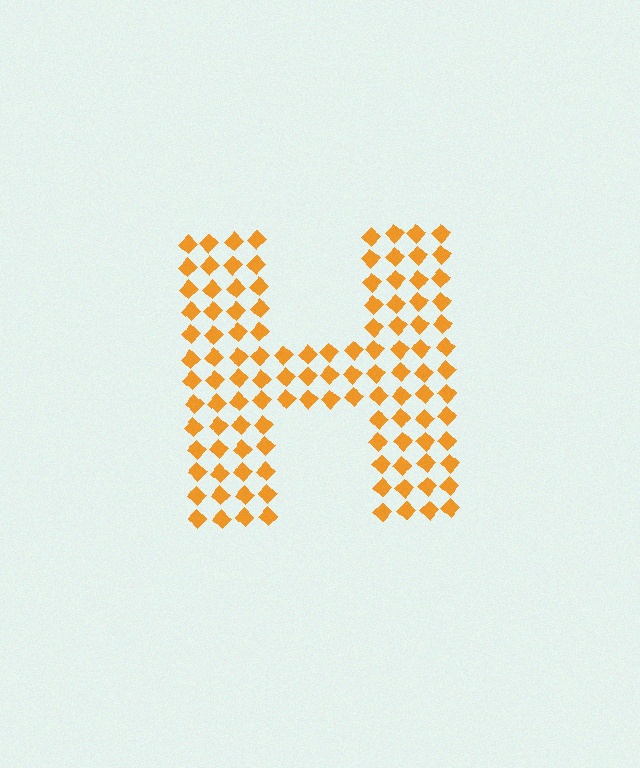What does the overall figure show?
The overall figure shows the letter H.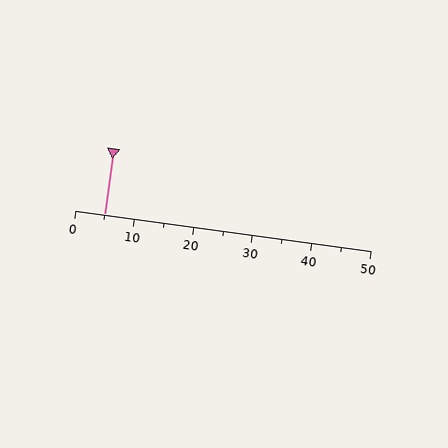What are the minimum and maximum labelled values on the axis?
The axis runs from 0 to 50.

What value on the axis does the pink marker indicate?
The marker indicates approximately 5.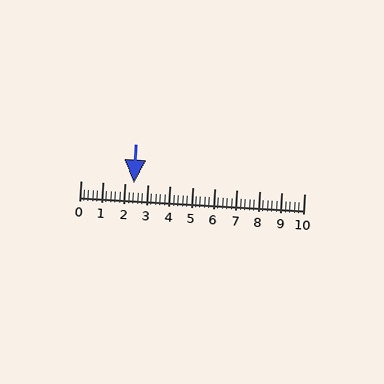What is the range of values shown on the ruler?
The ruler shows values from 0 to 10.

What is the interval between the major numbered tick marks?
The major tick marks are spaced 1 units apart.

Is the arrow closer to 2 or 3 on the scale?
The arrow is closer to 2.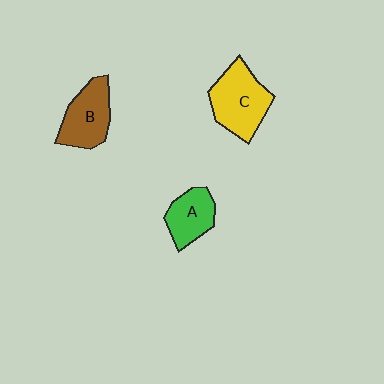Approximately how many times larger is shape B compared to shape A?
Approximately 1.2 times.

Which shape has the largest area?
Shape C (yellow).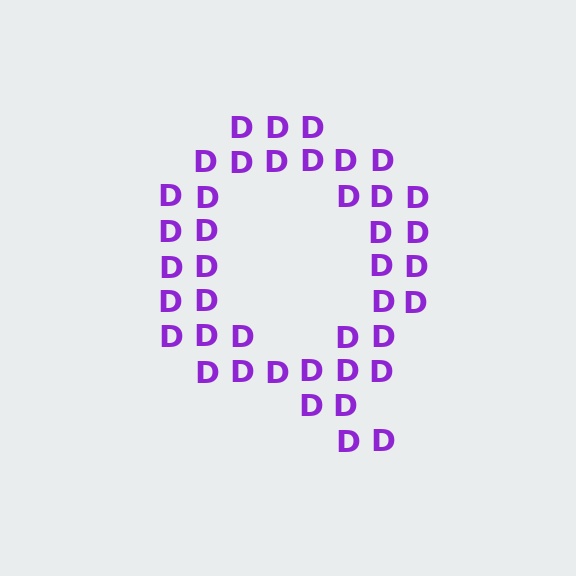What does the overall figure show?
The overall figure shows the letter Q.